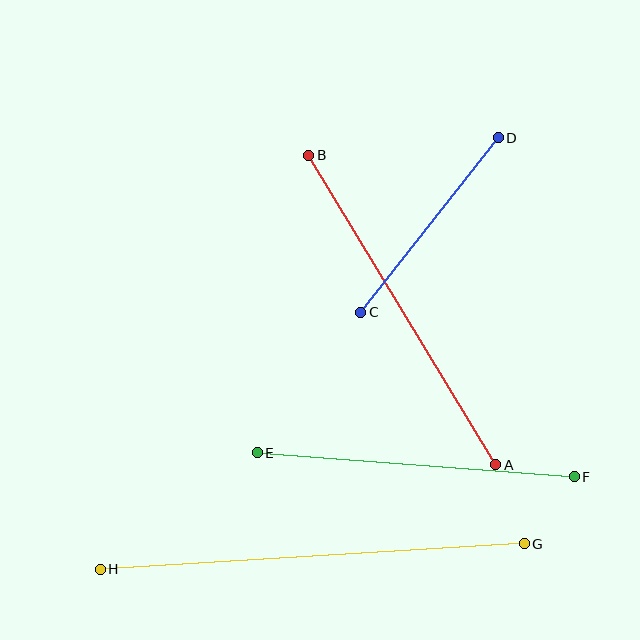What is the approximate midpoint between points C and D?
The midpoint is at approximately (430, 225) pixels.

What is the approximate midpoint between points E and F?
The midpoint is at approximately (416, 465) pixels.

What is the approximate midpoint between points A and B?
The midpoint is at approximately (402, 310) pixels.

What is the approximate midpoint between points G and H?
The midpoint is at approximately (312, 557) pixels.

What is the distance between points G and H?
The distance is approximately 425 pixels.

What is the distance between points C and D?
The distance is approximately 222 pixels.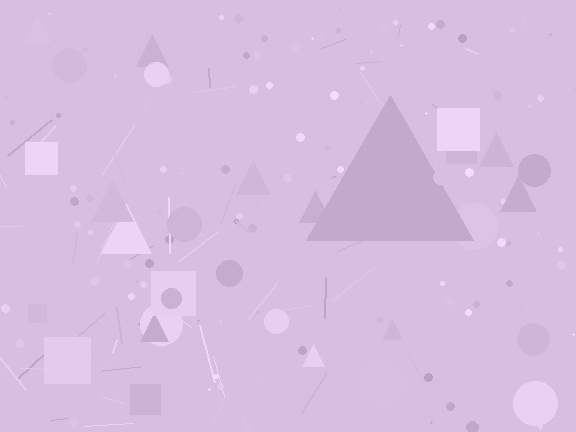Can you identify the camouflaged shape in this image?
The camouflaged shape is a triangle.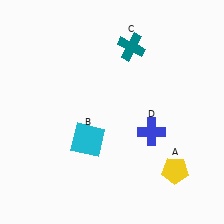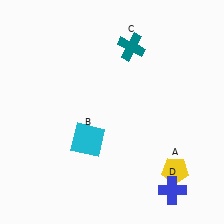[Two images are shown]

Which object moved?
The blue cross (D) moved down.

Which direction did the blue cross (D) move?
The blue cross (D) moved down.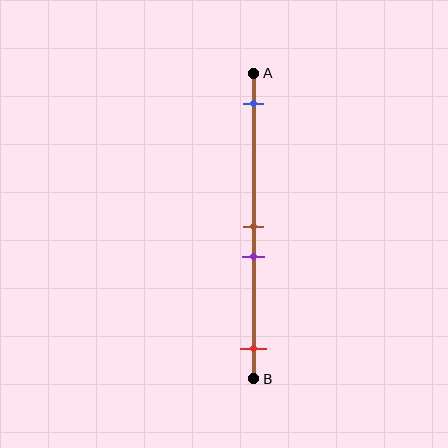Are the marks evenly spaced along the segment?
No, the marks are not evenly spaced.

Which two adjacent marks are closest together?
The brown and purple marks are the closest adjacent pair.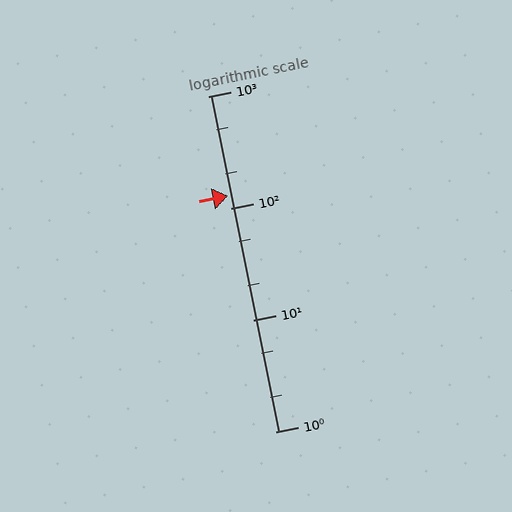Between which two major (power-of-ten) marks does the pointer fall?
The pointer is between 100 and 1000.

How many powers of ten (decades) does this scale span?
The scale spans 3 decades, from 1 to 1000.